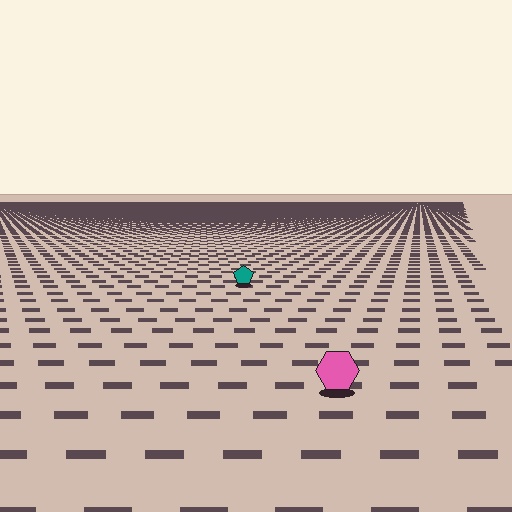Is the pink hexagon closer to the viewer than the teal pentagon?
Yes. The pink hexagon is closer — you can tell from the texture gradient: the ground texture is coarser near it.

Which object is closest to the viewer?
The pink hexagon is closest. The texture marks near it are larger and more spread out.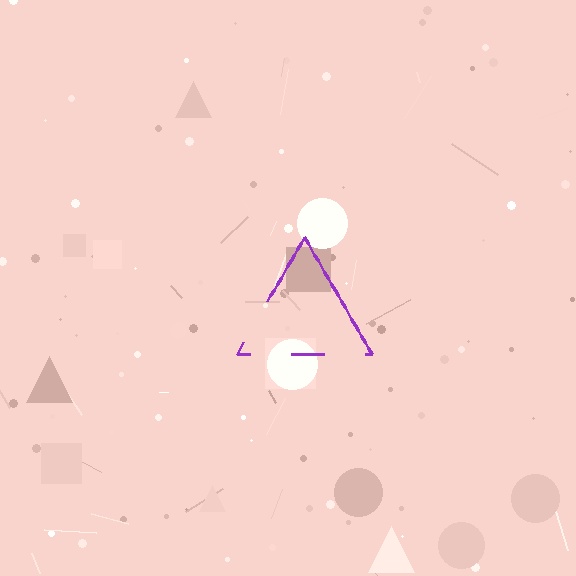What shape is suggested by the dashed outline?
The dashed outline suggests a triangle.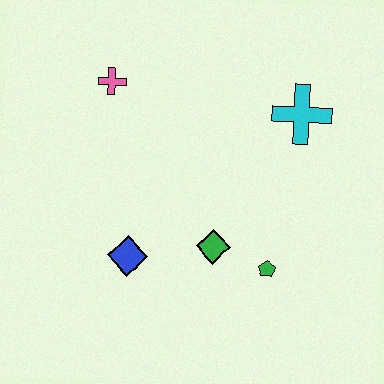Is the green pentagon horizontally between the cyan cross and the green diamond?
Yes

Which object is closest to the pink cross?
The blue diamond is closest to the pink cross.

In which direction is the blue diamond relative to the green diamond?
The blue diamond is to the left of the green diamond.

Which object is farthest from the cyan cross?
The blue diamond is farthest from the cyan cross.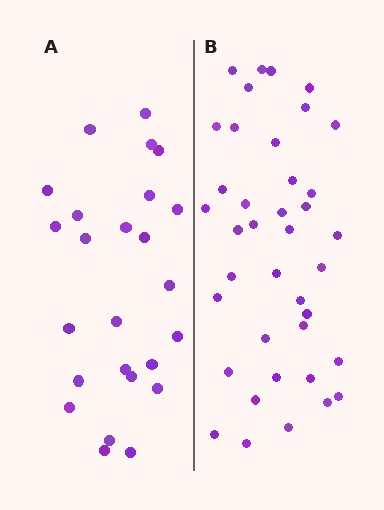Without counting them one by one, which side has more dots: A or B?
Region B (the right region) has more dots.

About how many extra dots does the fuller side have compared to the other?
Region B has approximately 15 more dots than region A.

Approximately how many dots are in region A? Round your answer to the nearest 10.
About 20 dots. (The exact count is 25, which rounds to 20.)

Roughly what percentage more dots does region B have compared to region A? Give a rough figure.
About 55% more.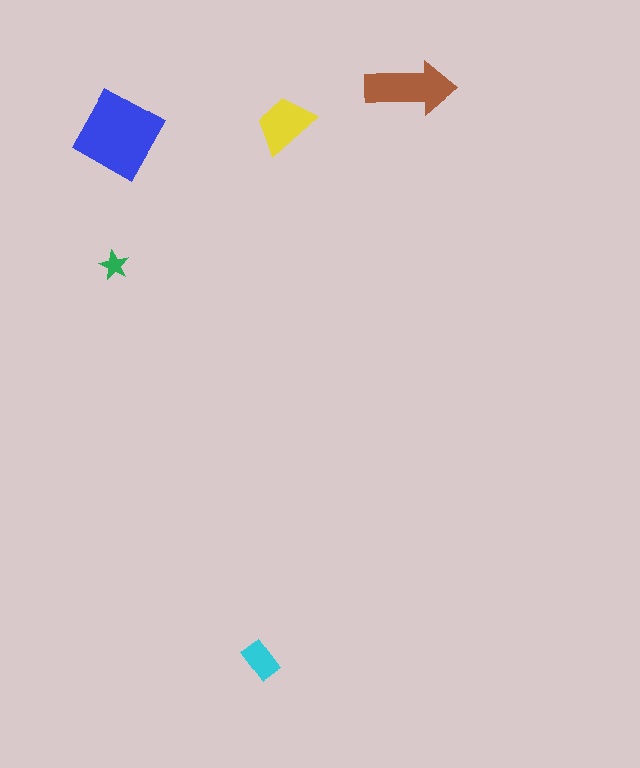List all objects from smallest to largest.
The green star, the cyan rectangle, the yellow trapezoid, the brown arrow, the blue square.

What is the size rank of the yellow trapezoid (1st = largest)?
3rd.